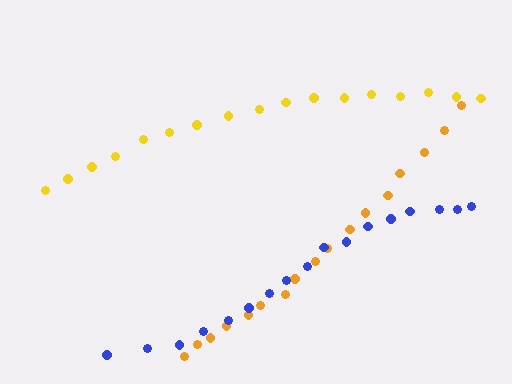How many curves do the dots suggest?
There are 3 distinct paths.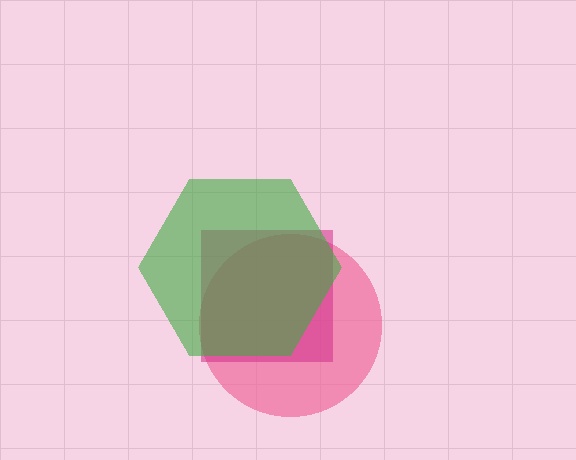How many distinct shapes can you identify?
There are 3 distinct shapes: a pink circle, a magenta square, a green hexagon.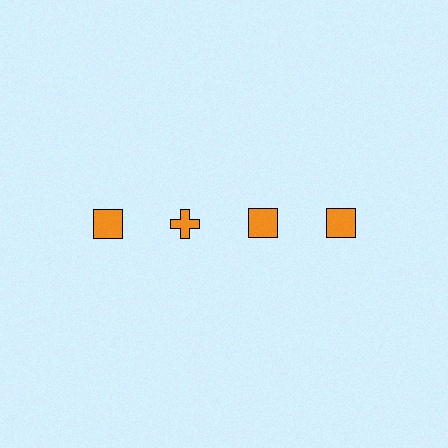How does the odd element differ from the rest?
It has a different shape: cross instead of square.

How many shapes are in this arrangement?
There are 4 shapes arranged in a grid pattern.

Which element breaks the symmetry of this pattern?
The orange cross in the top row, second from left column breaks the symmetry. All other shapes are orange squares.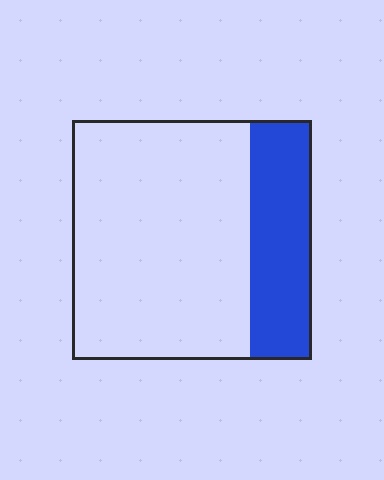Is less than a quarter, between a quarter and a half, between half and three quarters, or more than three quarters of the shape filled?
Between a quarter and a half.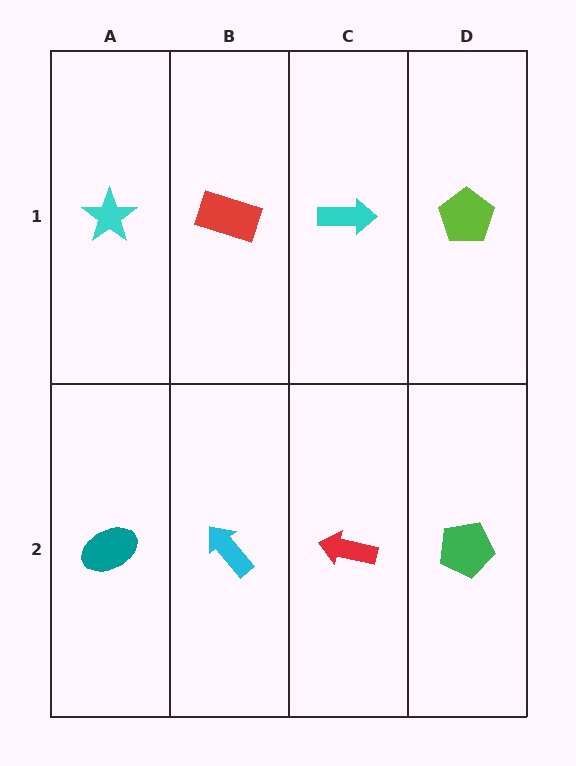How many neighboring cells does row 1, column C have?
3.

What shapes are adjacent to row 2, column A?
A cyan star (row 1, column A), a cyan arrow (row 2, column B).